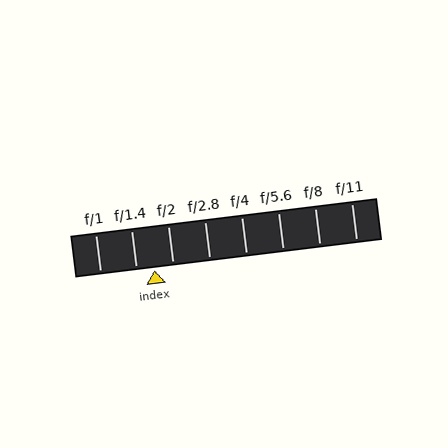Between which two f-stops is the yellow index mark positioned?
The index mark is between f/1.4 and f/2.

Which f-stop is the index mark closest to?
The index mark is closest to f/1.4.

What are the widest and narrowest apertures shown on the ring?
The widest aperture shown is f/1 and the narrowest is f/11.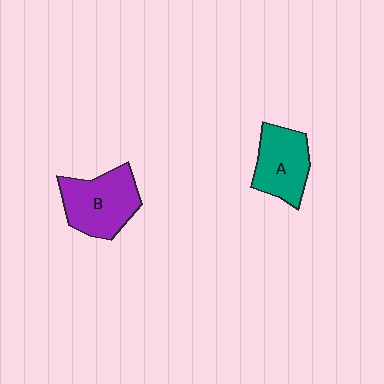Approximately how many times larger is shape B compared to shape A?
Approximately 1.2 times.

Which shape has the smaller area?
Shape A (teal).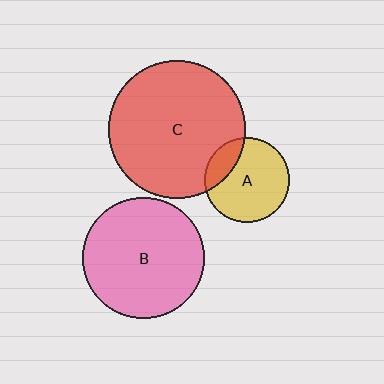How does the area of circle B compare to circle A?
Approximately 2.1 times.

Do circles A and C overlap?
Yes.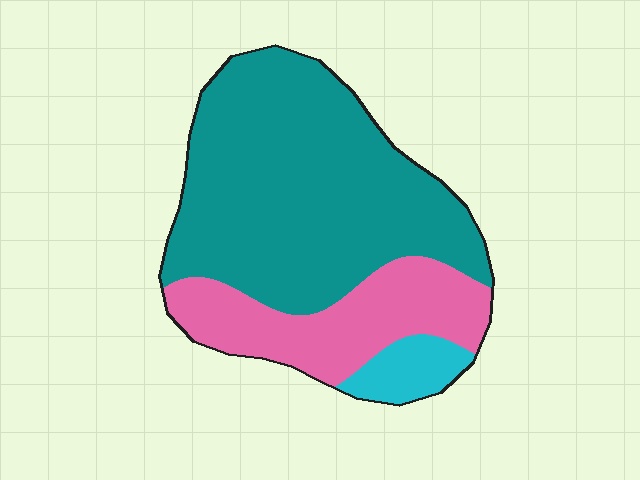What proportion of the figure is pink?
Pink covers around 25% of the figure.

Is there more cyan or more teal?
Teal.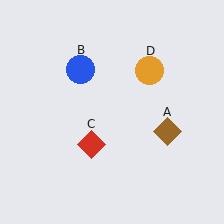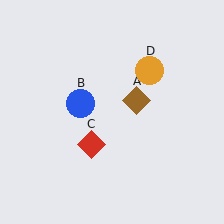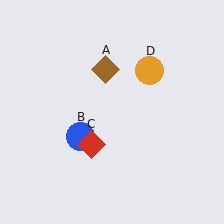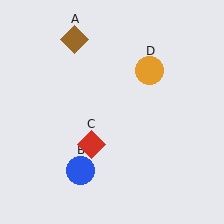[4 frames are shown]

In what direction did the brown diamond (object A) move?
The brown diamond (object A) moved up and to the left.